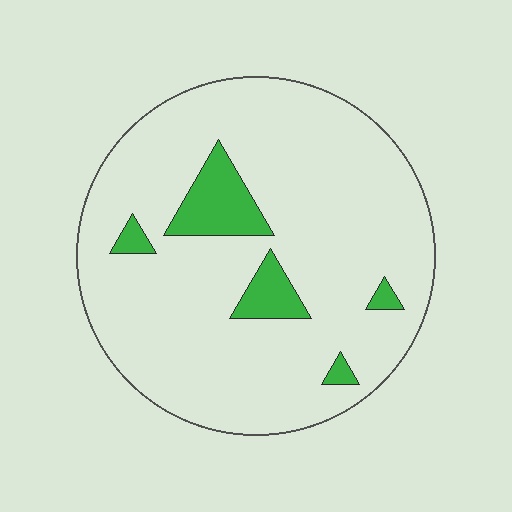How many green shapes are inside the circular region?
5.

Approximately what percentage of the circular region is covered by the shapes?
Approximately 10%.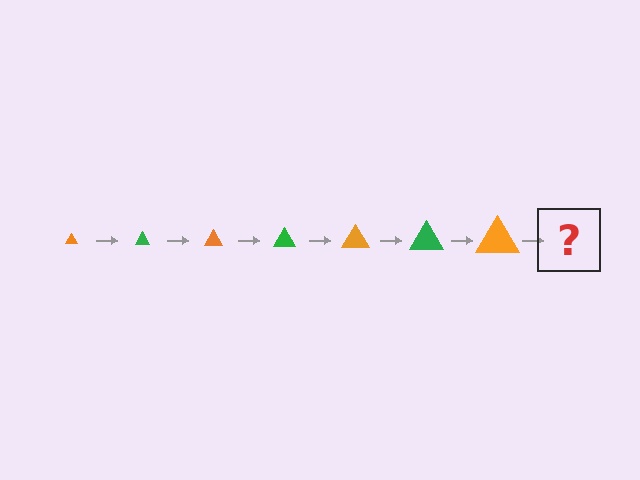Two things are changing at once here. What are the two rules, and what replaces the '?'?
The two rules are that the triangle grows larger each step and the color cycles through orange and green. The '?' should be a green triangle, larger than the previous one.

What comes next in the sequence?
The next element should be a green triangle, larger than the previous one.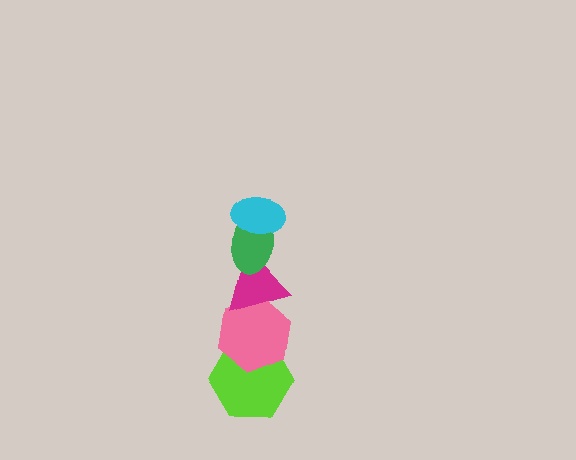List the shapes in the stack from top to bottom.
From top to bottom: the cyan ellipse, the green ellipse, the magenta triangle, the pink hexagon, the lime hexagon.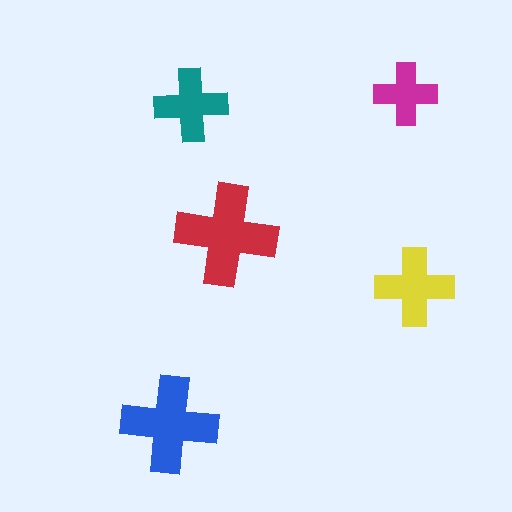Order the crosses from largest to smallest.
the red one, the blue one, the yellow one, the teal one, the magenta one.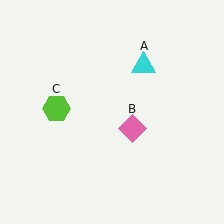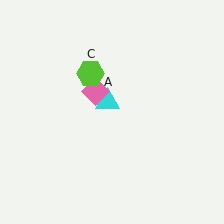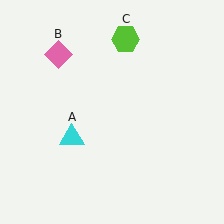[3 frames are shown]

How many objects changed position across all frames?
3 objects changed position: cyan triangle (object A), pink diamond (object B), lime hexagon (object C).